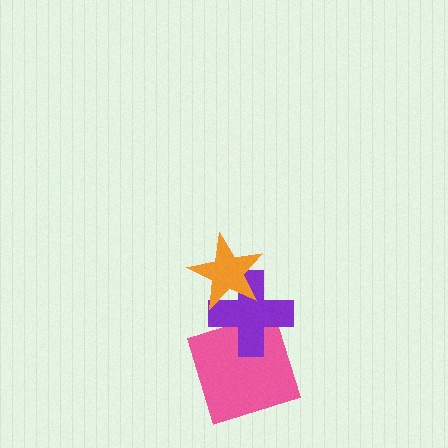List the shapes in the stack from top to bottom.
From top to bottom: the orange star, the purple cross, the pink square.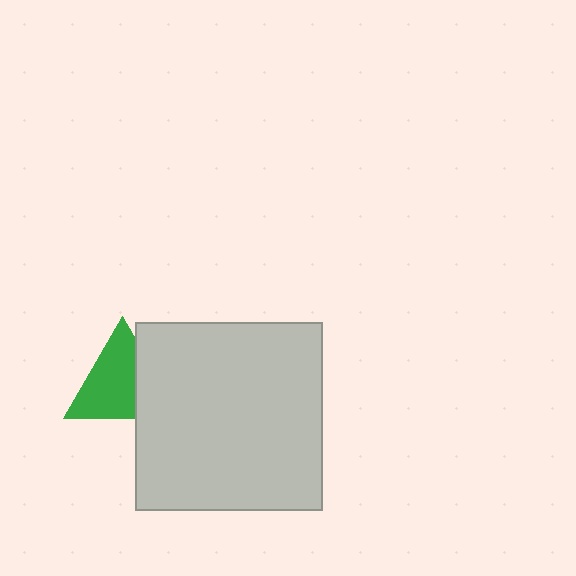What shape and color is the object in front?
The object in front is a light gray square.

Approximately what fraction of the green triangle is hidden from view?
Roughly 31% of the green triangle is hidden behind the light gray square.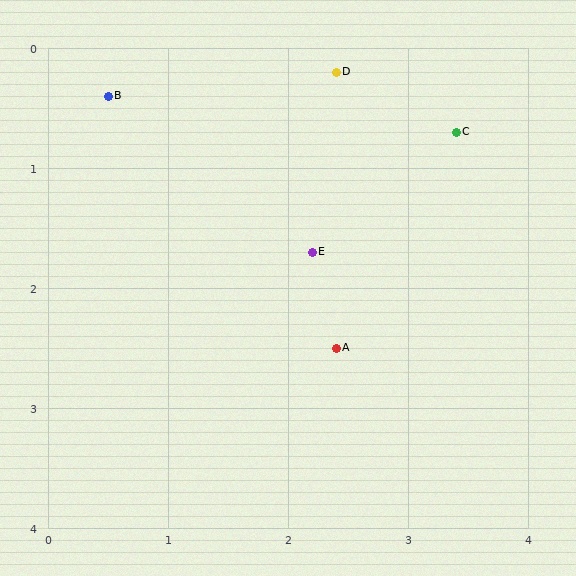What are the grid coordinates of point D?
Point D is at approximately (2.4, 0.2).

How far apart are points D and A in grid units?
Points D and A are about 2.3 grid units apart.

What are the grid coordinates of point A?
Point A is at approximately (2.4, 2.5).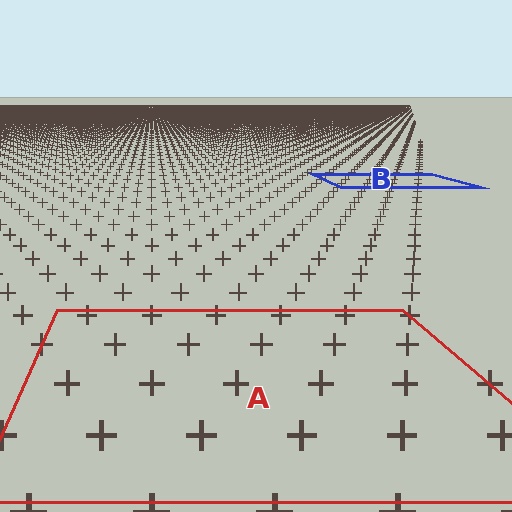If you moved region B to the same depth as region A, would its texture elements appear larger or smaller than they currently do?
They would appear larger. At a closer depth, the same texture elements are projected at a bigger on-screen size.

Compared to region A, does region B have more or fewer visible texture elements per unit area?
Region B has more texture elements per unit area — they are packed more densely because it is farther away.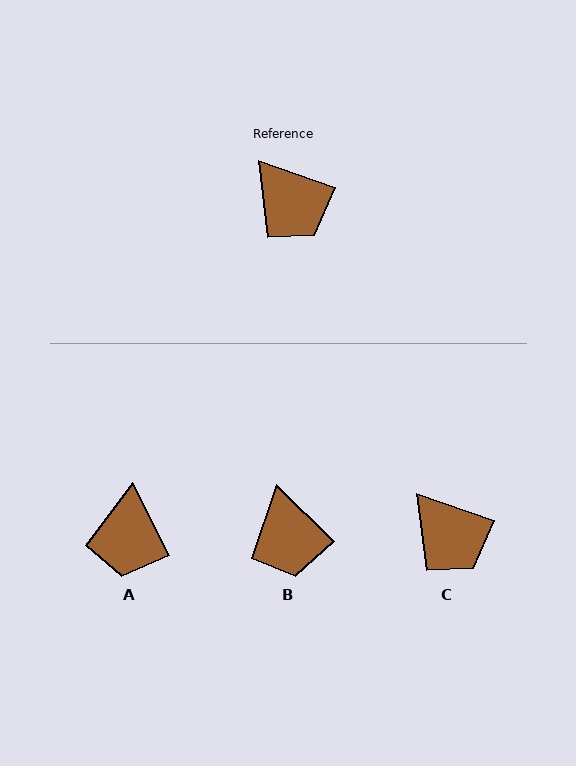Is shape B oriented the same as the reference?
No, it is off by about 25 degrees.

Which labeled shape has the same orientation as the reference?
C.